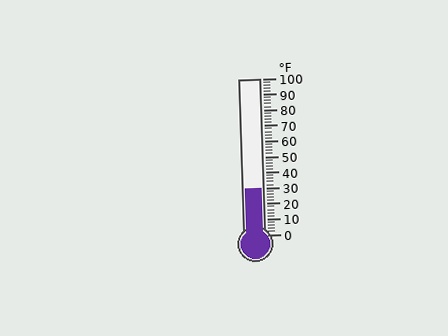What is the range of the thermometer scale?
The thermometer scale ranges from 0°F to 100°F.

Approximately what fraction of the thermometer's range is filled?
The thermometer is filled to approximately 30% of its range.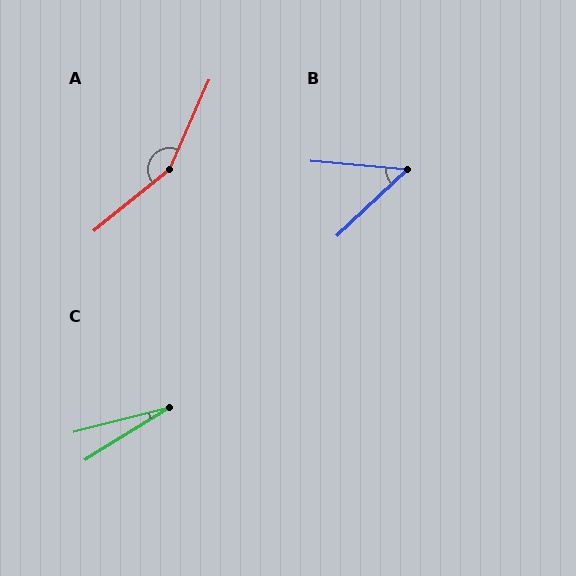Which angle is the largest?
A, at approximately 153 degrees.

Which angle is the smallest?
C, at approximately 18 degrees.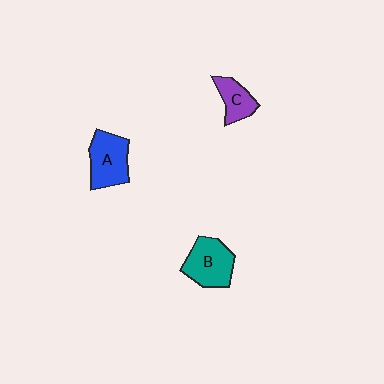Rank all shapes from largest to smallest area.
From largest to smallest: B (teal), A (blue), C (purple).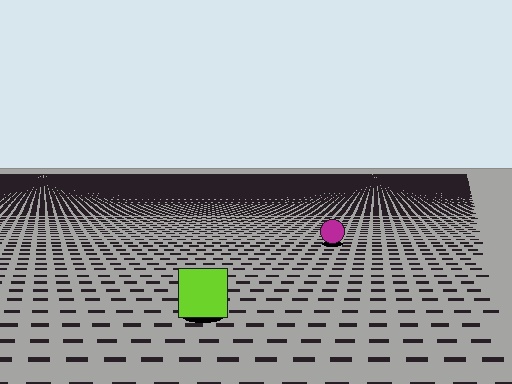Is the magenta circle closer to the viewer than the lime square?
No. The lime square is closer — you can tell from the texture gradient: the ground texture is coarser near it.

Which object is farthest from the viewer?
The magenta circle is farthest from the viewer. It appears smaller and the ground texture around it is denser.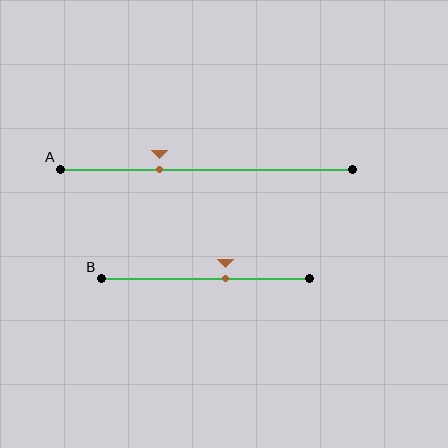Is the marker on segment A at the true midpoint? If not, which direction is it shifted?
No, the marker on segment A is shifted to the left by about 16% of the segment length.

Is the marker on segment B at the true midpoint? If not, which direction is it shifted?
No, the marker on segment B is shifted to the right by about 10% of the segment length.